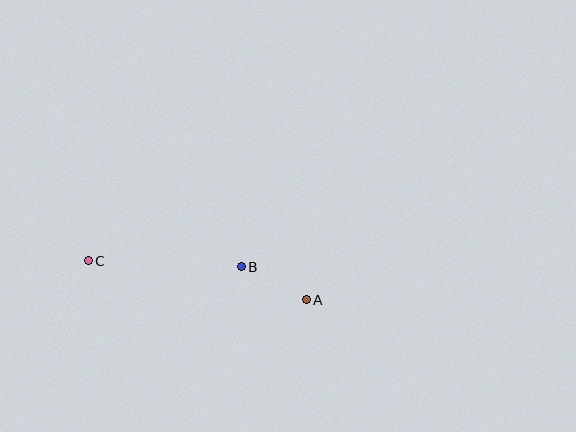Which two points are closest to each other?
Points A and B are closest to each other.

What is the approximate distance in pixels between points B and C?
The distance between B and C is approximately 153 pixels.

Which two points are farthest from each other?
Points A and C are farthest from each other.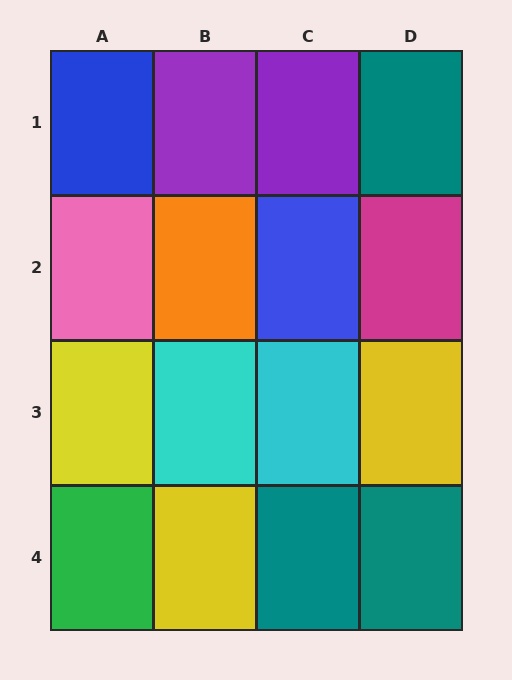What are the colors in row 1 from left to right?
Blue, purple, purple, teal.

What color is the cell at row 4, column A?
Green.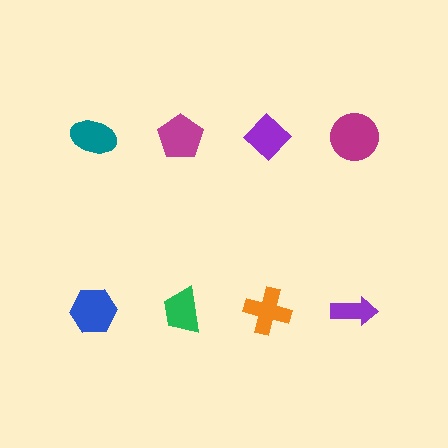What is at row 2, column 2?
A green trapezoid.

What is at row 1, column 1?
A teal ellipse.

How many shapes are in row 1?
4 shapes.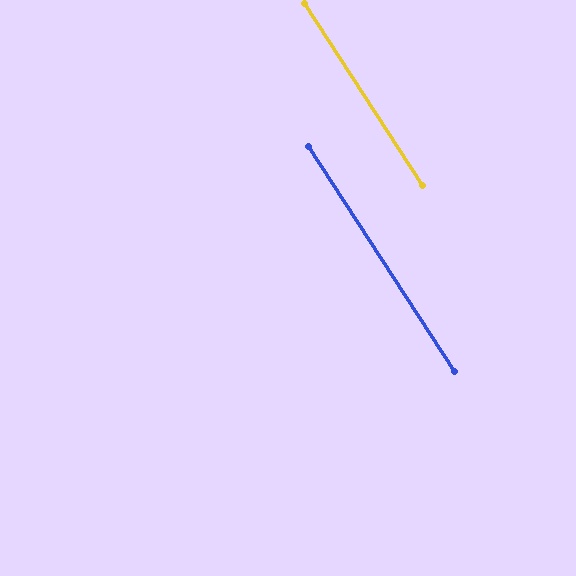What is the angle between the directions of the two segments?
Approximately 0 degrees.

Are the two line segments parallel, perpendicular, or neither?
Parallel — their directions differ by only 0.1°.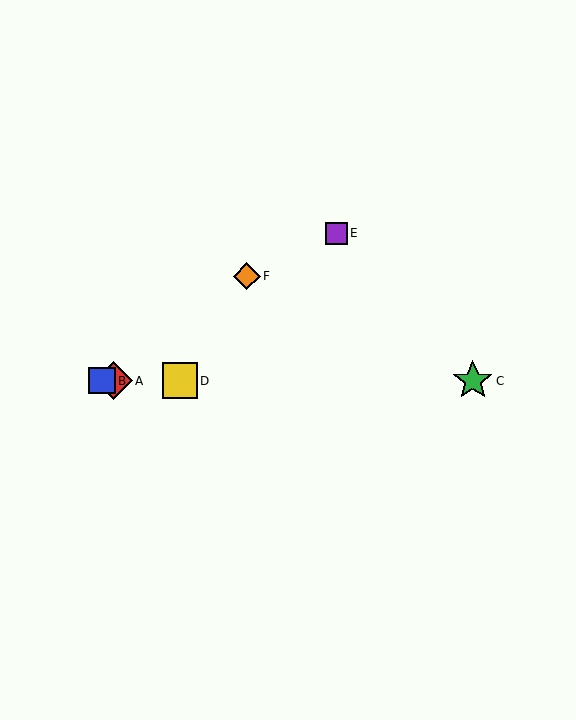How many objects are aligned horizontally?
4 objects (A, B, C, D) are aligned horizontally.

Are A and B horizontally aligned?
Yes, both are at y≈381.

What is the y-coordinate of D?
Object D is at y≈381.